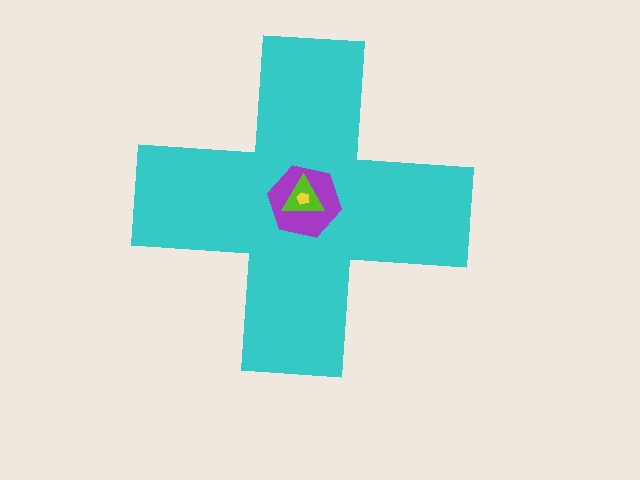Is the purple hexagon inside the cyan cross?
Yes.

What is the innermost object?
The yellow pentagon.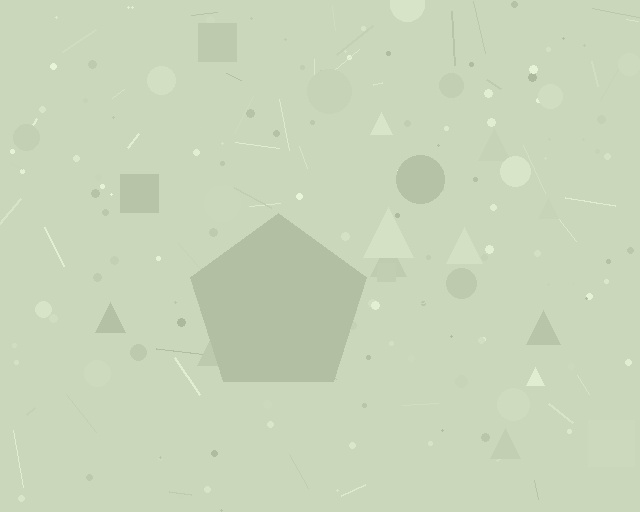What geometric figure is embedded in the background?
A pentagon is embedded in the background.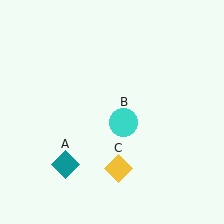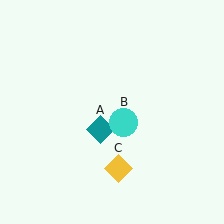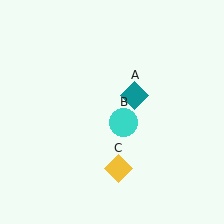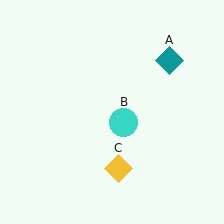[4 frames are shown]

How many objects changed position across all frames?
1 object changed position: teal diamond (object A).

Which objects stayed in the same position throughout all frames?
Cyan circle (object B) and yellow diamond (object C) remained stationary.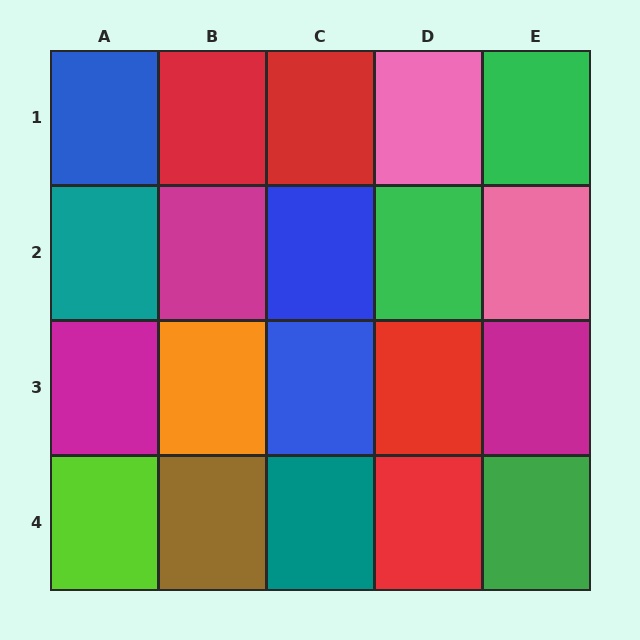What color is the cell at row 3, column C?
Blue.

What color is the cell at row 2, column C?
Blue.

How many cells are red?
4 cells are red.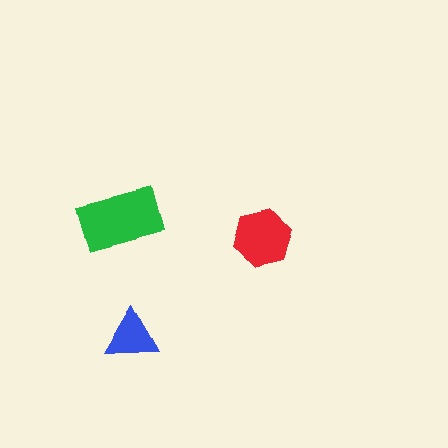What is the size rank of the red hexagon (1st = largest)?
2nd.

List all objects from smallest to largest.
The blue triangle, the red hexagon, the green rectangle.